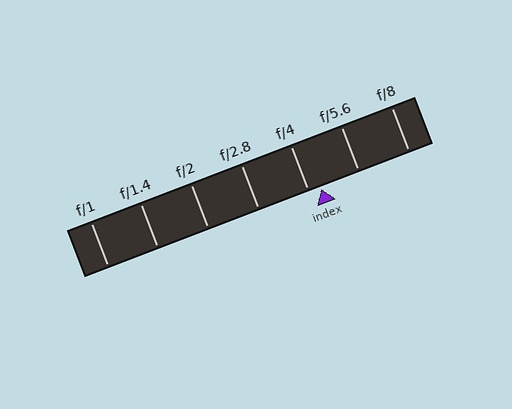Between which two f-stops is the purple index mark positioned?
The index mark is between f/4 and f/5.6.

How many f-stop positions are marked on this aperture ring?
There are 7 f-stop positions marked.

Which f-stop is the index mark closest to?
The index mark is closest to f/4.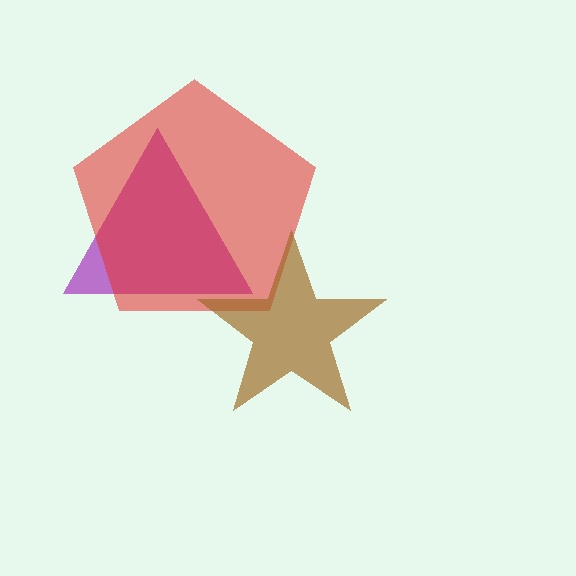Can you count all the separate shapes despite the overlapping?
Yes, there are 3 separate shapes.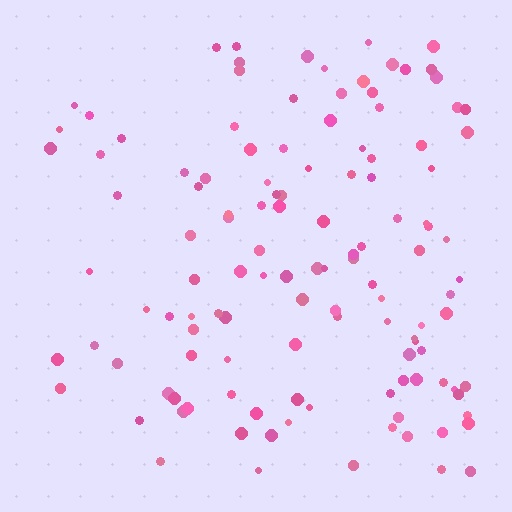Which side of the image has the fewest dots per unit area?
The left.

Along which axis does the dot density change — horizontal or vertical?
Horizontal.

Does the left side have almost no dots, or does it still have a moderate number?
Still a moderate number, just noticeably fewer than the right.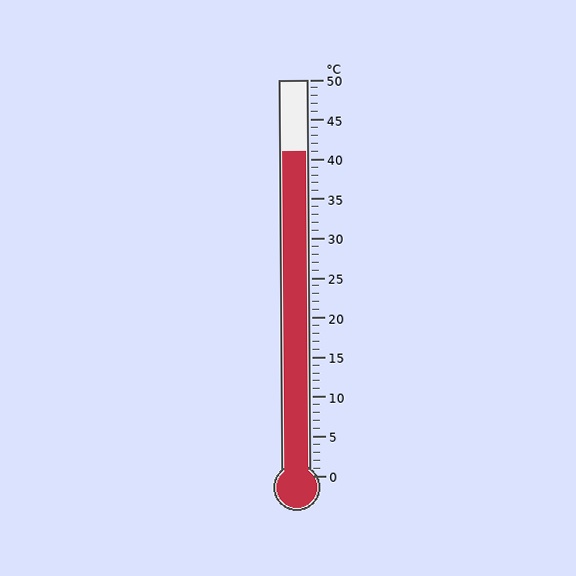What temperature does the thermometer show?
The thermometer shows approximately 41°C.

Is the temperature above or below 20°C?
The temperature is above 20°C.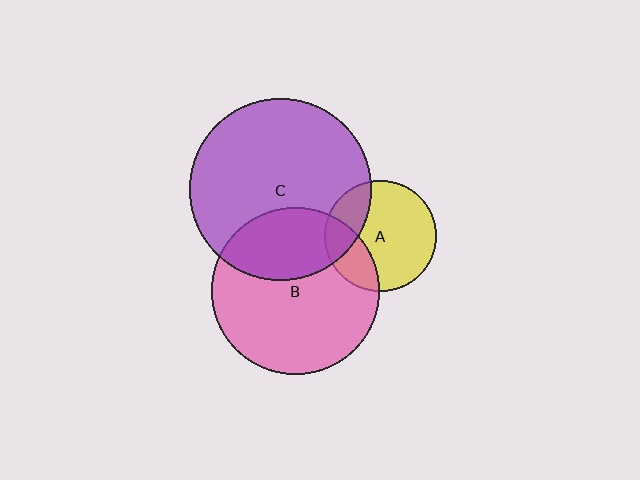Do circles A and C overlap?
Yes.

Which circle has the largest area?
Circle C (purple).